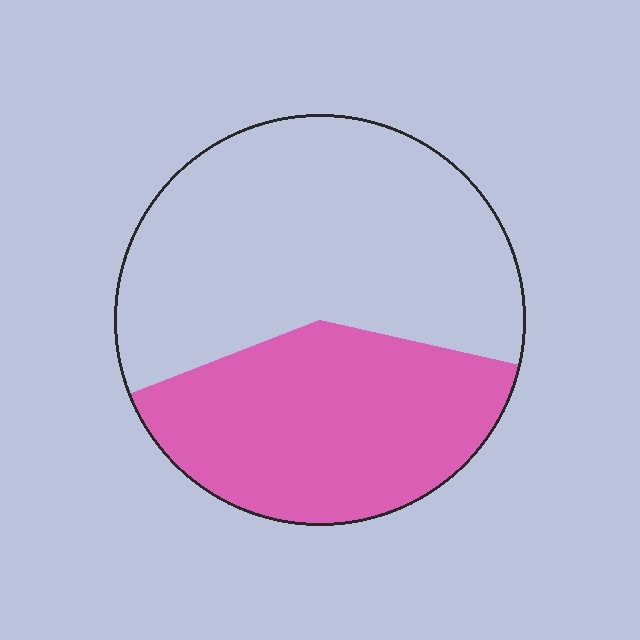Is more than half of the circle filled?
No.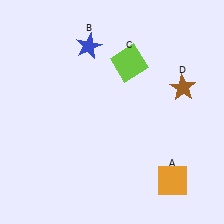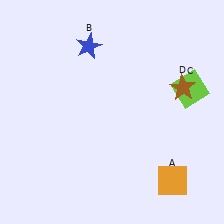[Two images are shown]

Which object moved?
The lime square (C) moved right.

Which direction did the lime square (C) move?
The lime square (C) moved right.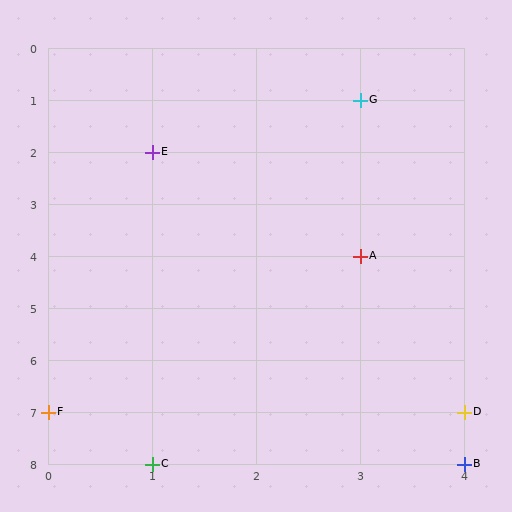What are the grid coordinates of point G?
Point G is at grid coordinates (3, 1).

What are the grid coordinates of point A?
Point A is at grid coordinates (3, 4).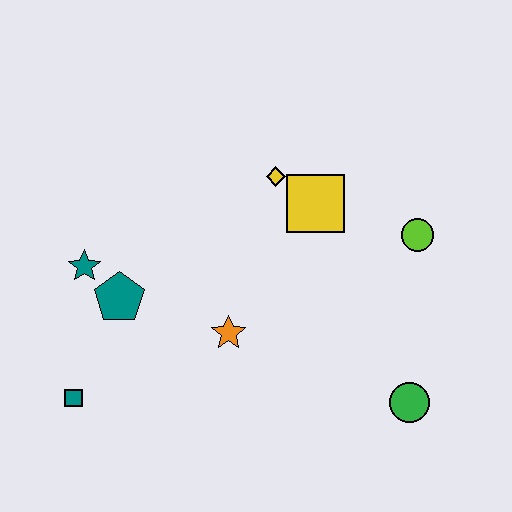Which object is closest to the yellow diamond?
The yellow square is closest to the yellow diamond.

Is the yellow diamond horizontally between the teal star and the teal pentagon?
No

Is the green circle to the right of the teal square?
Yes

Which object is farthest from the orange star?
The lime circle is farthest from the orange star.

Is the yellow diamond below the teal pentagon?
No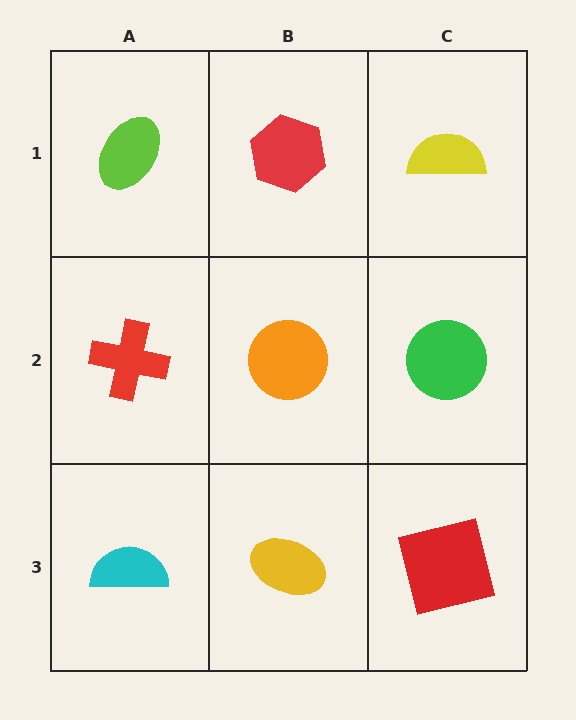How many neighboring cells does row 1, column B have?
3.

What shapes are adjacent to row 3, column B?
An orange circle (row 2, column B), a cyan semicircle (row 3, column A), a red square (row 3, column C).